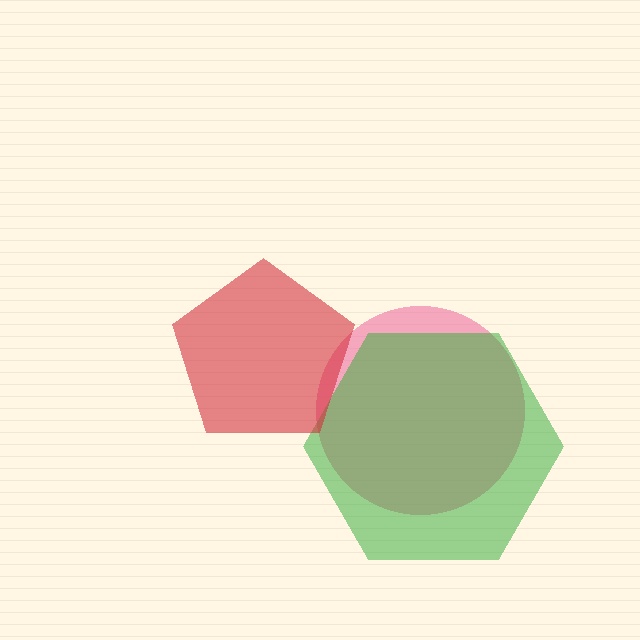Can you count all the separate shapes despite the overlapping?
Yes, there are 3 separate shapes.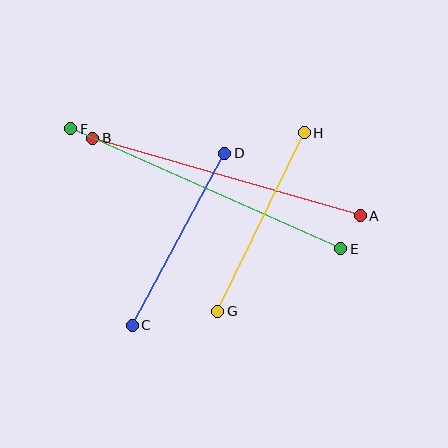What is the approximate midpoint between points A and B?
The midpoint is at approximately (227, 177) pixels.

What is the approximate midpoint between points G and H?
The midpoint is at approximately (261, 222) pixels.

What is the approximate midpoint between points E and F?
The midpoint is at approximately (206, 189) pixels.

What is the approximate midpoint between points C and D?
The midpoint is at approximately (178, 239) pixels.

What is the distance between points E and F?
The distance is approximately 295 pixels.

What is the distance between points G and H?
The distance is approximately 199 pixels.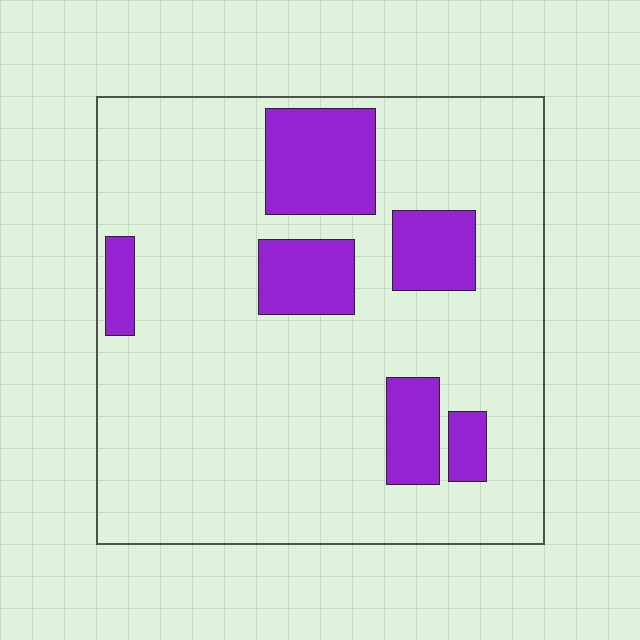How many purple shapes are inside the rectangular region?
6.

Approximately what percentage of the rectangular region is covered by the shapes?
Approximately 20%.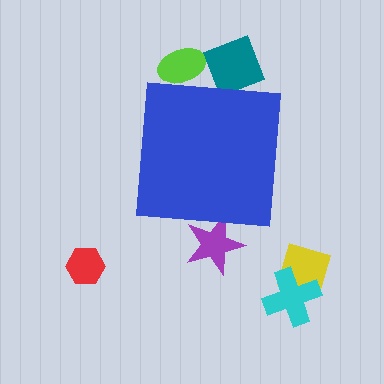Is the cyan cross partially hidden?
No, the cyan cross is fully visible.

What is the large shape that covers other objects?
A blue square.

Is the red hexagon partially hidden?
No, the red hexagon is fully visible.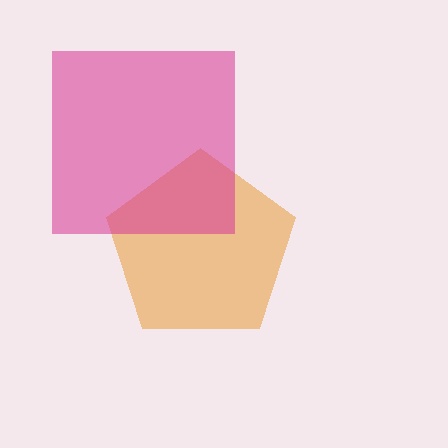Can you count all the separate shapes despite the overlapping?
Yes, there are 2 separate shapes.